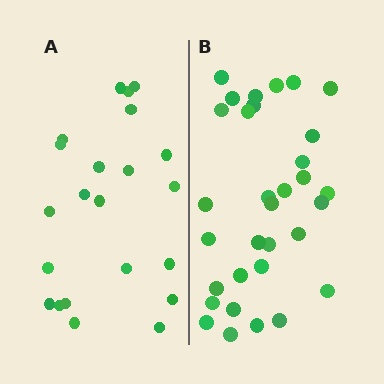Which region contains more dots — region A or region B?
Region B (the right region) has more dots.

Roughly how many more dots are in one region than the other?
Region B has roughly 10 or so more dots than region A.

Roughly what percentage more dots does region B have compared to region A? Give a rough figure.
About 45% more.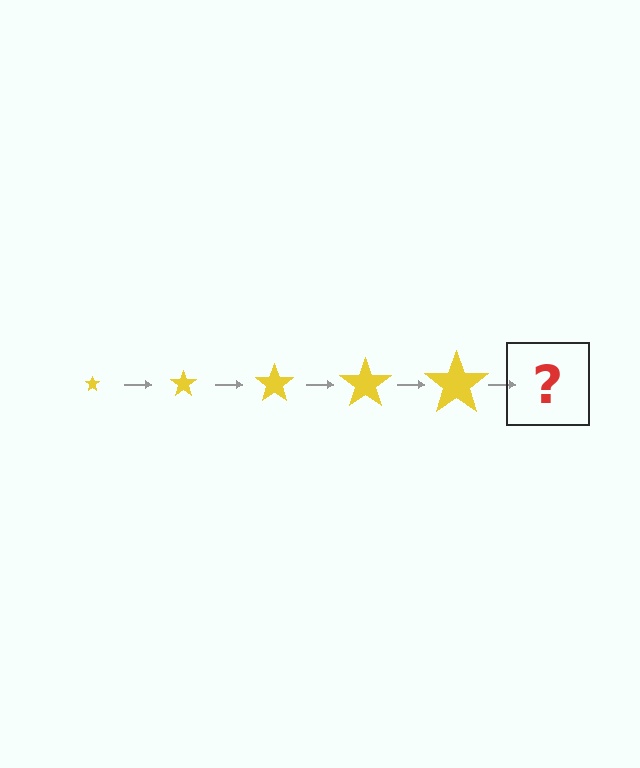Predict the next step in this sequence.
The next step is a yellow star, larger than the previous one.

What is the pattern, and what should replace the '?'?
The pattern is that the star gets progressively larger each step. The '?' should be a yellow star, larger than the previous one.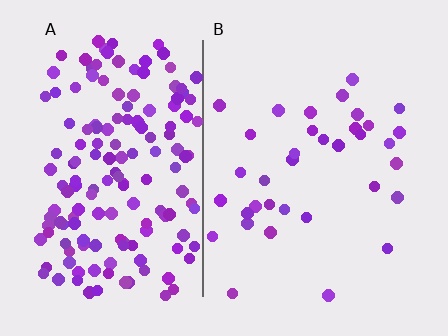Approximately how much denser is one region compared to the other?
Approximately 4.7× — region A over region B.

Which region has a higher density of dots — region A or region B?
A (the left).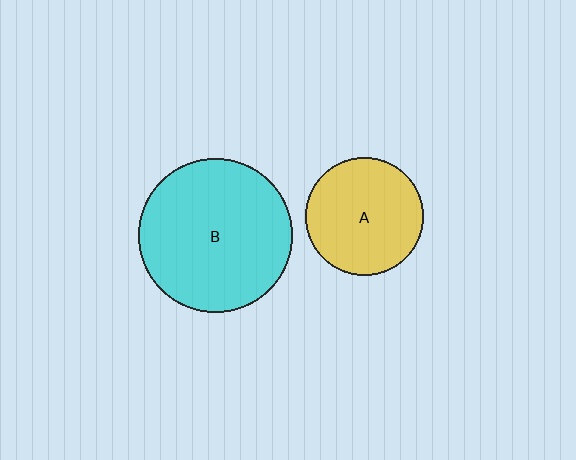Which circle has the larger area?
Circle B (cyan).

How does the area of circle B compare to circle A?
Approximately 1.7 times.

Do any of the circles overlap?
No, none of the circles overlap.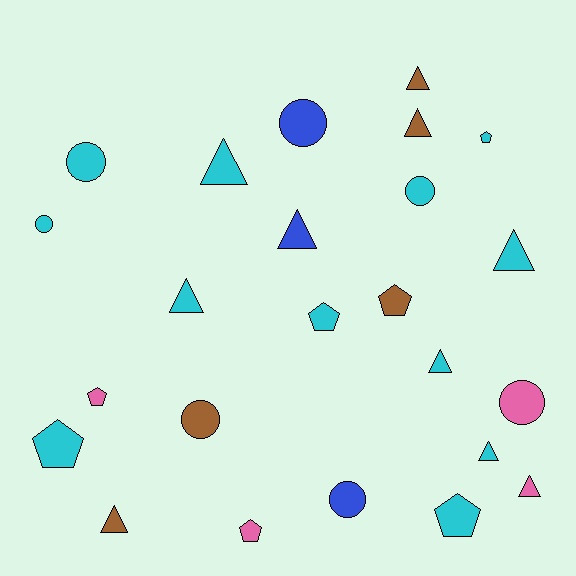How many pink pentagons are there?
There are 2 pink pentagons.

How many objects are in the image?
There are 24 objects.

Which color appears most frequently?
Cyan, with 12 objects.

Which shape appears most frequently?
Triangle, with 10 objects.